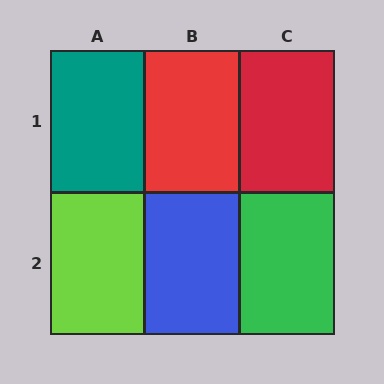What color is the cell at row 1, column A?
Teal.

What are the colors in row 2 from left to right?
Lime, blue, green.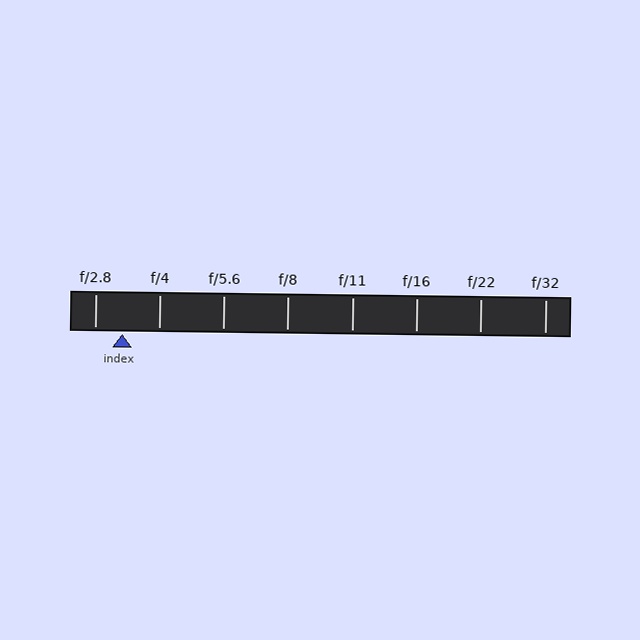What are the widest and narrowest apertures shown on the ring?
The widest aperture shown is f/2.8 and the narrowest is f/32.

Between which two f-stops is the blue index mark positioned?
The index mark is between f/2.8 and f/4.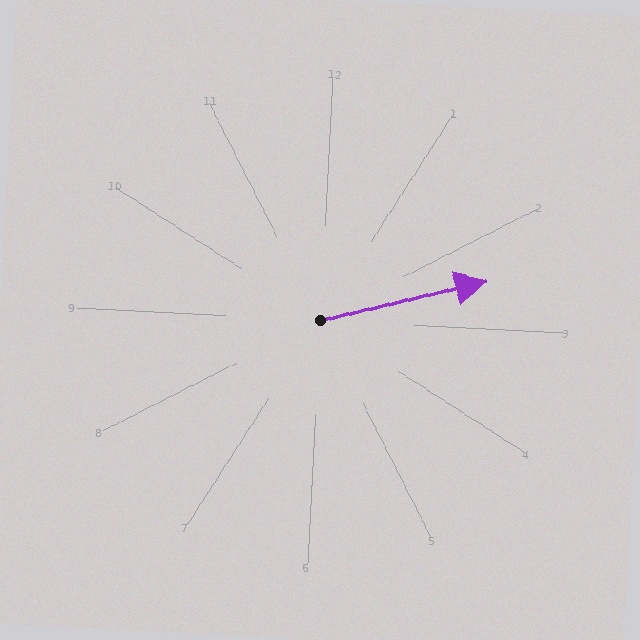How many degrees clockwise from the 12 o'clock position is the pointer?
Approximately 74 degrees.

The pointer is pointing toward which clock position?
Roughly 2 o'clock.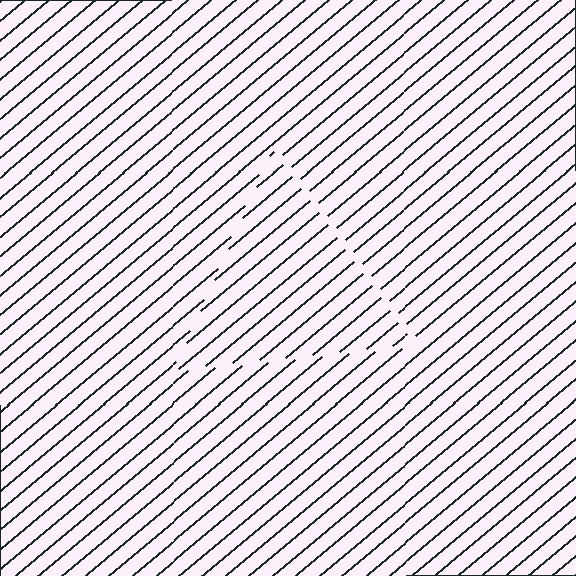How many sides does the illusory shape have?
3 sides — the line-ends trace a triangle.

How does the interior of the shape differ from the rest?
The interior of the shape contains the same grating, shifted by half a period — the contour is defined by the phase discontinuity where line-ends from the inner and outer gratings abut.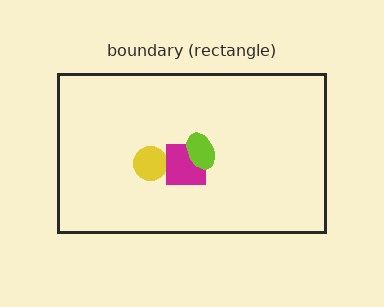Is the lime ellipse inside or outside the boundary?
Inside.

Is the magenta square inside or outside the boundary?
Inside.